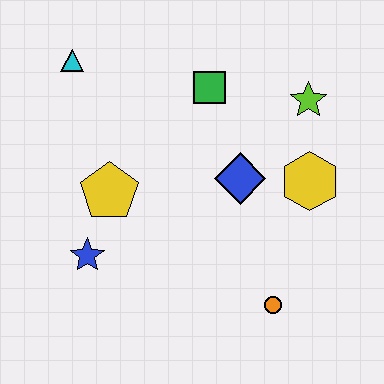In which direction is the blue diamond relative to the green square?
The blue diamond is below the green square.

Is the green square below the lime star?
No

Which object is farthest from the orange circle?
The cyan triangle is farthest from the orange circle.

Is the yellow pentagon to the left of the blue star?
No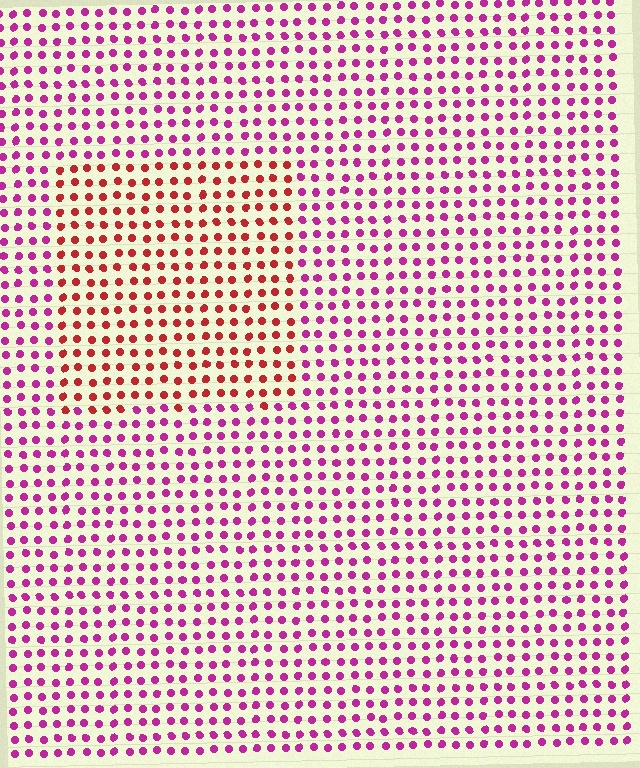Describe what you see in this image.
The image is filled with small magenta elements in a uniform arrangement. A rectangle-shaped region is visible where the elements are tinted to a slightly different hue, forming a subtle color boundary.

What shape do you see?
I see a rectangle.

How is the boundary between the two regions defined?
The boundary is defined purely by a slight shift in hue (about 44 degrees). Spacing, size, and orientation are identical on both sides.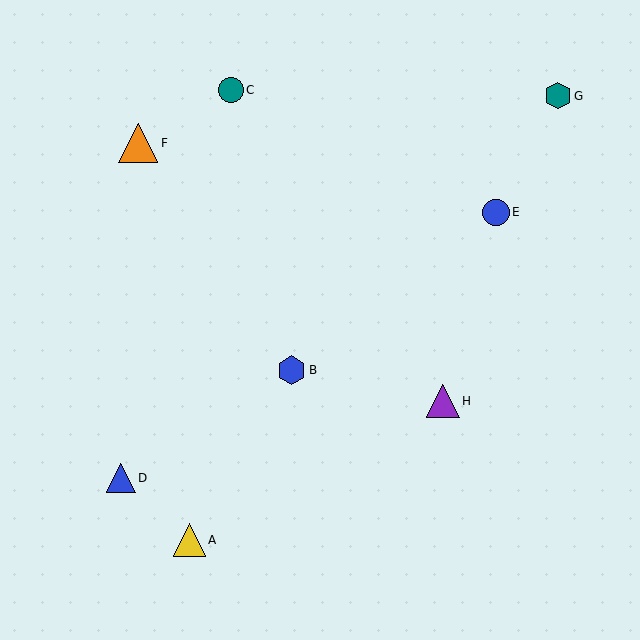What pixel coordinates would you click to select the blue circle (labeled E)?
Click at (496, 212) to select the blue circle E.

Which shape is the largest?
The orange triangle (labeled F) is the largest.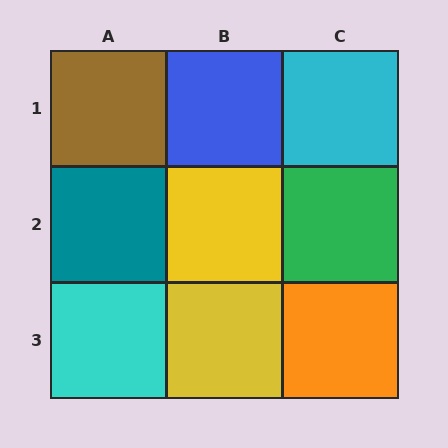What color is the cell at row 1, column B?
Blue.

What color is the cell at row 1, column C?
Cyan.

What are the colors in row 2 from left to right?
Teal, yellow, green.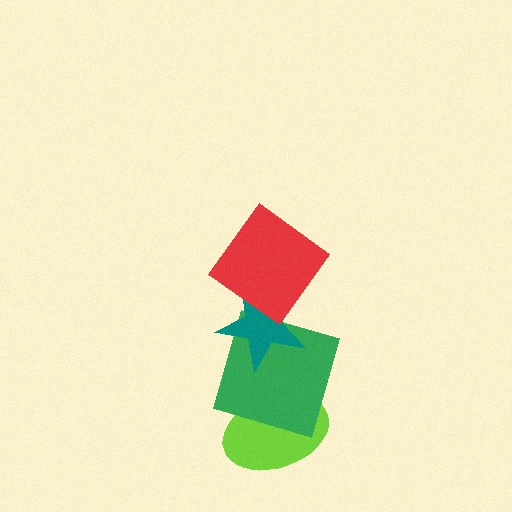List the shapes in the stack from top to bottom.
From top to bottom: the red diamond, the teal star, the green square, the lime ellipse.